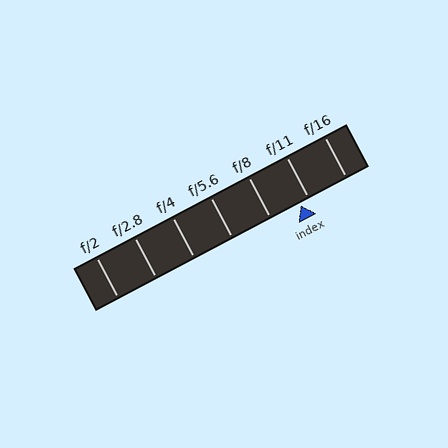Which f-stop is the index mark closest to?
The index mark is closest to f/11.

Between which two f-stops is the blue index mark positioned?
The index mark is between f/8 and f/11.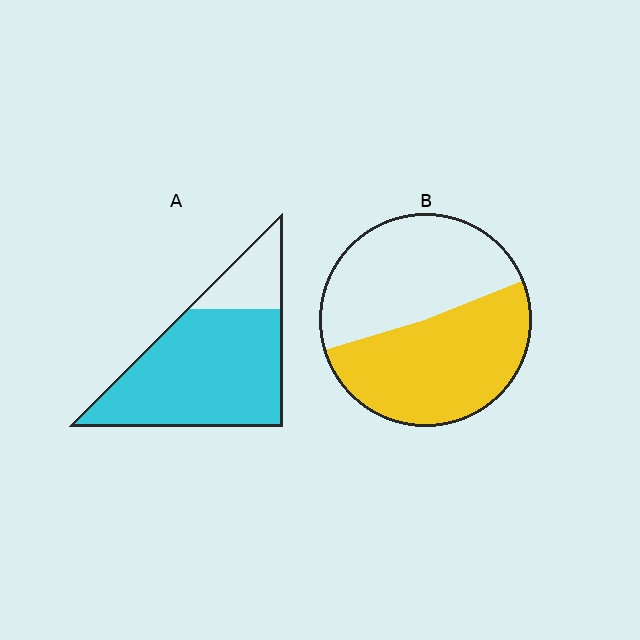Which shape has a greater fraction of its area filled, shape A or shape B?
Shape A.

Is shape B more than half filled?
Roughly half.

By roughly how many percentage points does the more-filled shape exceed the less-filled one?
By roughly 30 percentage points (A over B).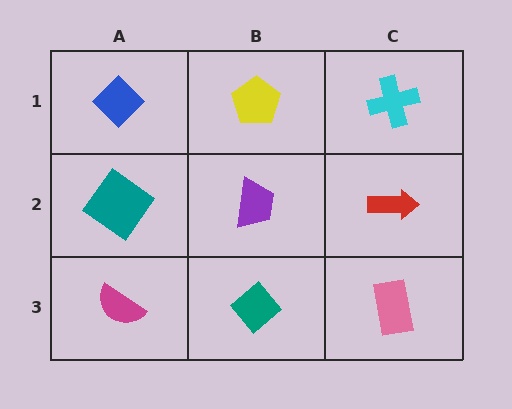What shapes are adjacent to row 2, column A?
A blue diamond (row 1, column A), a magenta semicircle (row 3, column A), a purple trapezoid (row 2, column B).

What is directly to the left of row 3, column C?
A teal diamond.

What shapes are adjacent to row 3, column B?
A purple trapezoid (row 2, column B), a magenta semicircle (row 3, column A), a pink rectangle (row 3, column C).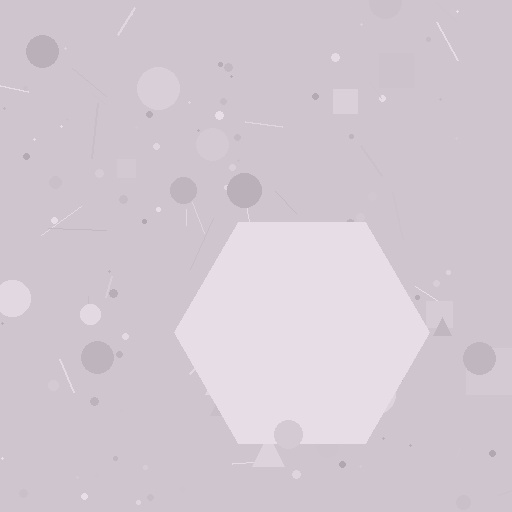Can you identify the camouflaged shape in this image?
The camouflaged shape is a hexagon.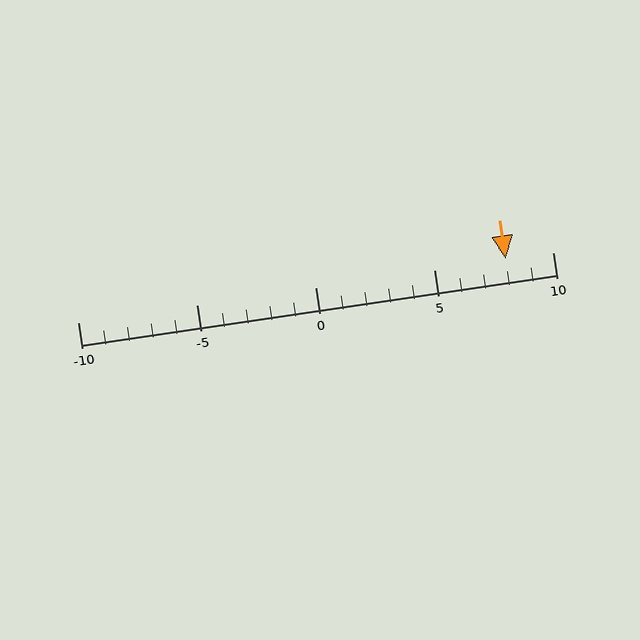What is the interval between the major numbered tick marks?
The major tick marks are spaced 5 units apart.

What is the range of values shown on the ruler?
The ruler shows values from -10 to 10.